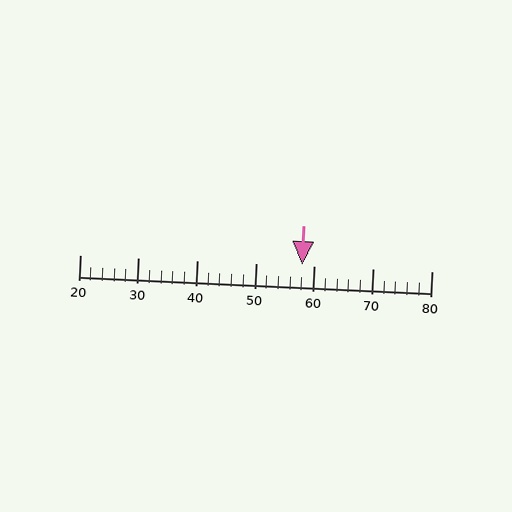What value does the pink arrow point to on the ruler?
The pink arrow points to approximately 58.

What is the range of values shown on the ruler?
The ruler shows values from 20 to 80.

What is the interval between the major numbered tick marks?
The major tick marks are spaced 10 units apart.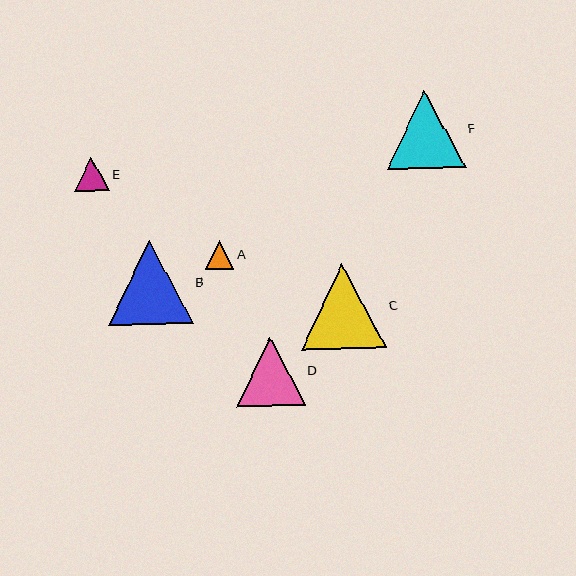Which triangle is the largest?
Triangle C is the largest with a size of approximately 85 pixels.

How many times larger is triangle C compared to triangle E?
Triangle C is approximately 2.5 times the size of triangle E.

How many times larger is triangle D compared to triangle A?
Triangle D is approximately 2.4 times the size of triangle A.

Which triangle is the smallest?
Triangle A is the smallest with a size of approximately 29 pixels.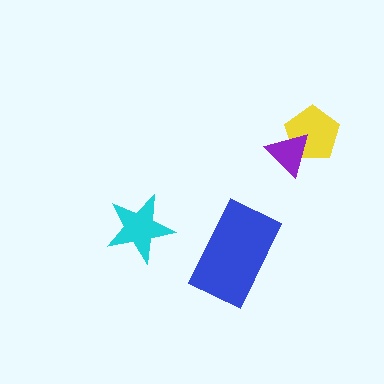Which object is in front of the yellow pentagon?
The purple triangle is in front of the yellow pentagon.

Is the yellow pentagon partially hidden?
Yes, it is partially covered by another shape.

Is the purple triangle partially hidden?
No, no other shape covers it.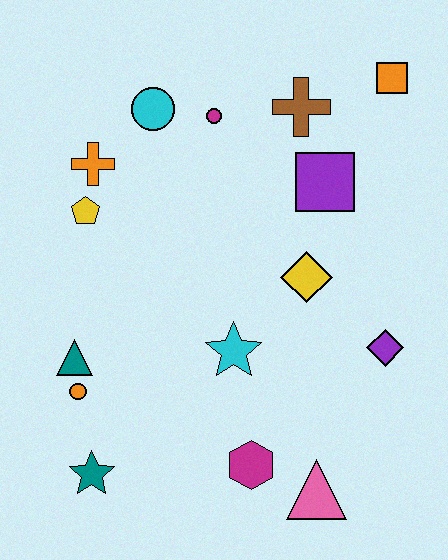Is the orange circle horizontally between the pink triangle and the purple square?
No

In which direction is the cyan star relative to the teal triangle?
The cyan star is to the right of the teal triangle.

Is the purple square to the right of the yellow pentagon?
Yes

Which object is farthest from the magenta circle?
The pink triangle is farthest from the magenta circle.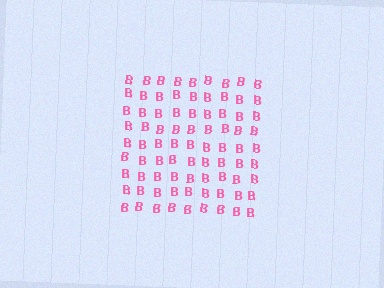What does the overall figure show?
The overall figure shows a square.